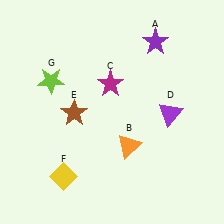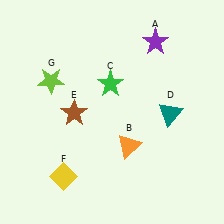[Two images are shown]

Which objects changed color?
C changed from magenta to green. D changed from purple to teal.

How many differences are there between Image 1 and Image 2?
There are 2 differences between the two images.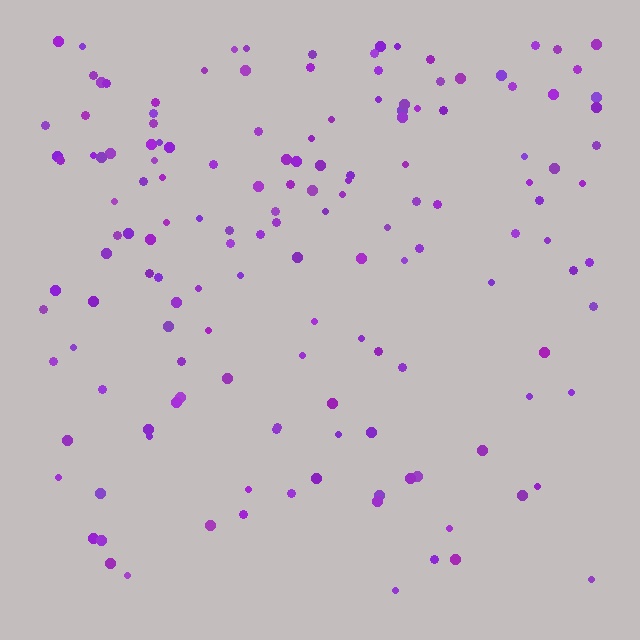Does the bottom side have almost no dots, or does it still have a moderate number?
Still a moderate number, just noticeably fewer than the top.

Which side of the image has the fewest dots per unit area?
The bottom.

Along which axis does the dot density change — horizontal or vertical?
Vertical.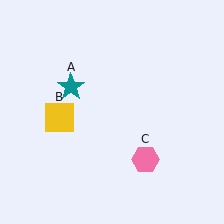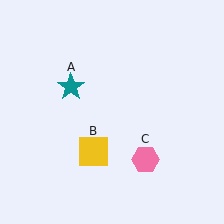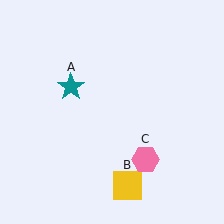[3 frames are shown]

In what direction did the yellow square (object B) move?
The yellow square (object B) moved down and to the right.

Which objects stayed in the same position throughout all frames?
Teal star (object A) and pink hexagon (object C) remained stationary.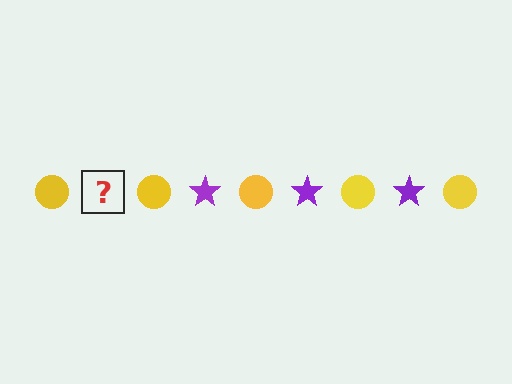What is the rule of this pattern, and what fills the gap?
The rule is that the pattern alternates between yellow circle and purple star. The gap should be filled with a purple star.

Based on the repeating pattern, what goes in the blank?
The blank should be a purple star.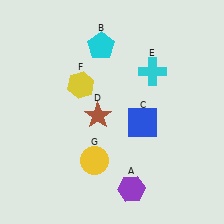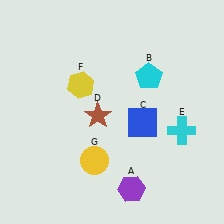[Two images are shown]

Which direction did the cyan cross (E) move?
The cyan cross (E) moved down.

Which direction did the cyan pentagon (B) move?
The cyan pentagon (B) moved right.